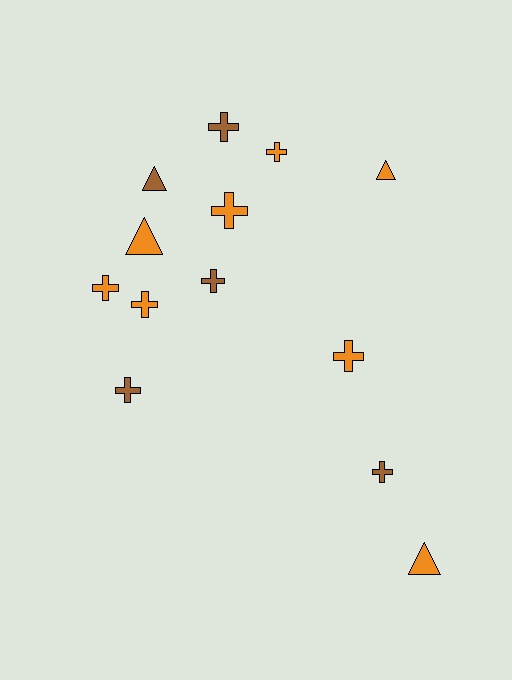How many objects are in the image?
There are 13 objects.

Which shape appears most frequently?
Cross, with 9 objects.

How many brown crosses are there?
There are 4 brown crosses.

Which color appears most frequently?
Orange, with 8 objects.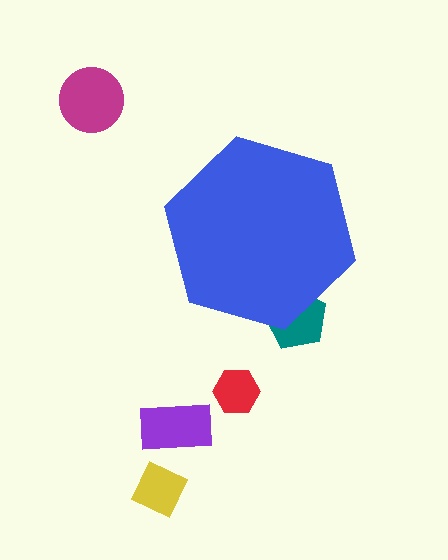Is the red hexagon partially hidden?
No, the red hexagon is fully visible.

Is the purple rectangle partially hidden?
No, the purple rectangle is fully visible.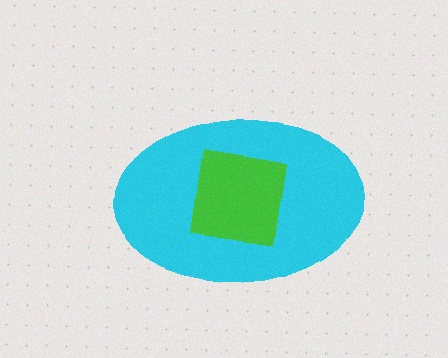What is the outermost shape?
The cyan ellipse.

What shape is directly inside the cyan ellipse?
The green square.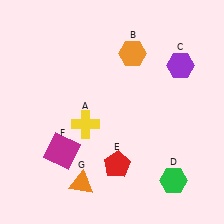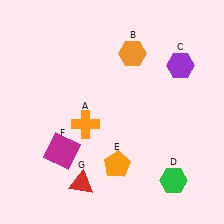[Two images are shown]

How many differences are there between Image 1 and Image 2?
There are 3 differences between the two images.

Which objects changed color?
A changed from yellow to orange. E changed from red to orange. G changed from orange to red.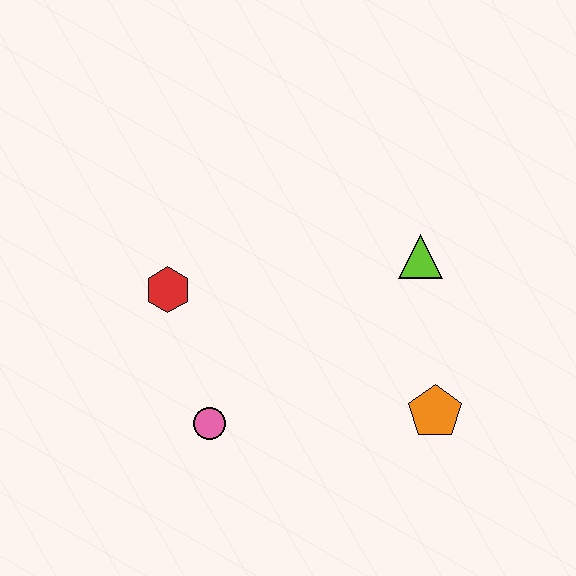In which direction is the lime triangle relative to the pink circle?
The lime triangle is to the right of the pink circle.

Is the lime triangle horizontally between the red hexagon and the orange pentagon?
Yes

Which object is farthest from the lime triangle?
The pink circle is farthest from the lime triangle.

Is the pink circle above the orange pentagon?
No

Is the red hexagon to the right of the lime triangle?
No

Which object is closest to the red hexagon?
The pink circle is closest to the red hexagon.